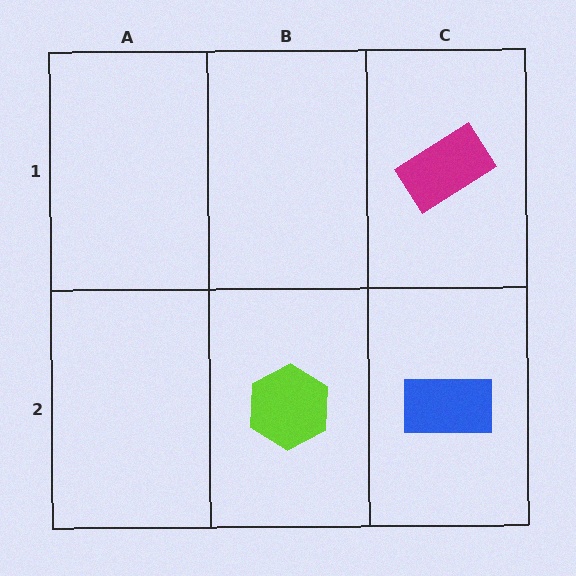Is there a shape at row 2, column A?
No, that cell is empty.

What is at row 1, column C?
A magenta rectangle.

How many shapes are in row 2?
2 shapes.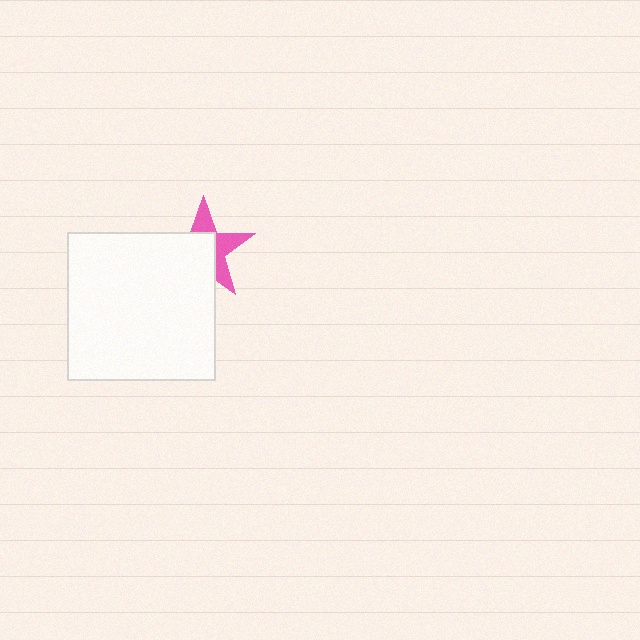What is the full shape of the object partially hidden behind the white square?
The partially hidden object is a pink star.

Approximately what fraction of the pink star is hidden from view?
Roughly 58% of the pink star is hidden behind the white square.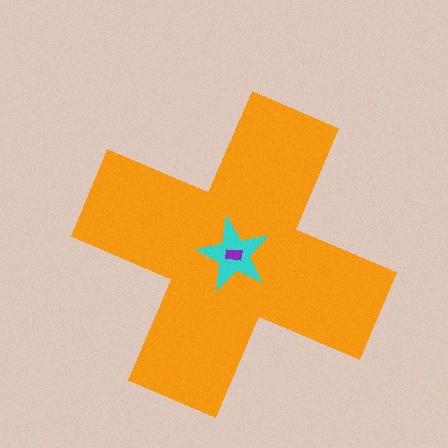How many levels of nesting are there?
3.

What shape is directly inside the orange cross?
The cyan star.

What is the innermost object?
The purple rectangle.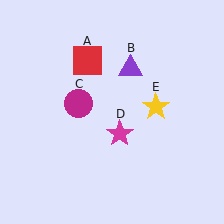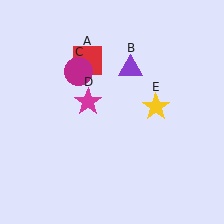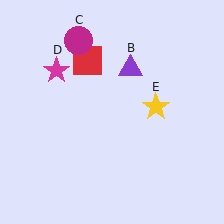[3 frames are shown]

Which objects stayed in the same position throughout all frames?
Red square (object A) and purple triangle (object B) and yellow star (object E) remained stationary.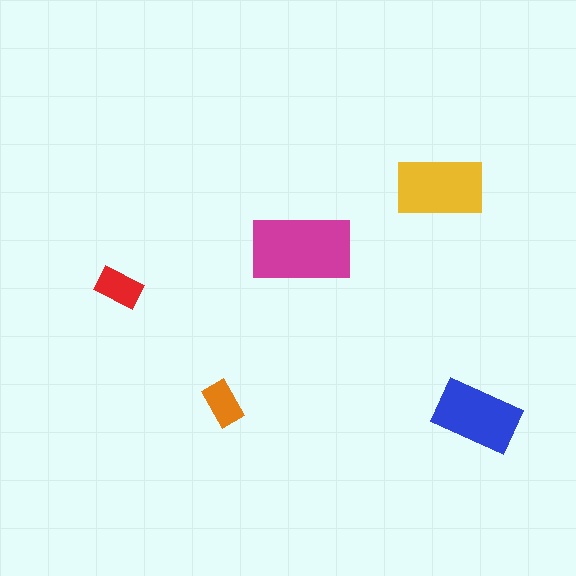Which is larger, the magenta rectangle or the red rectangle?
The magenta one.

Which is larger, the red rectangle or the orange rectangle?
The red one.